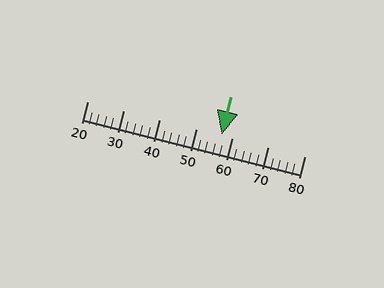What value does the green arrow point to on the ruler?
The green arrow points to approximately 57.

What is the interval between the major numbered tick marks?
The major tick marks are spaced 10 units apart.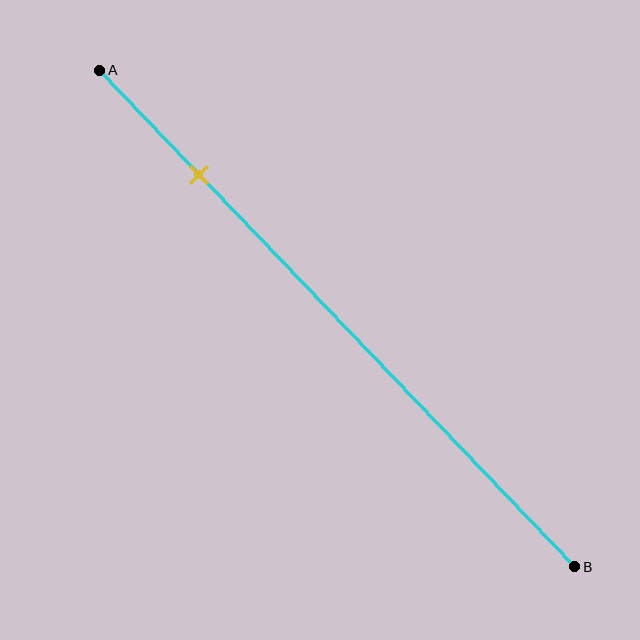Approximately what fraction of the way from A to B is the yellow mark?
The yellow mark is approximately 20% of the way from A to B.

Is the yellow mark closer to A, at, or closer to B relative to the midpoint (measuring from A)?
The yellow mark is closer to point A than the midpoint of segment AB.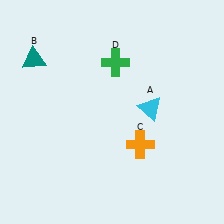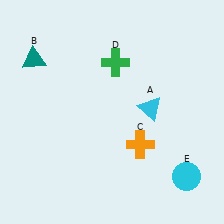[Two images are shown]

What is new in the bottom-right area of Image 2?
A cyan circle (E) was added in the bottom-right area of Image 2.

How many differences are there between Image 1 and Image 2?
There is 1 difference between the two images.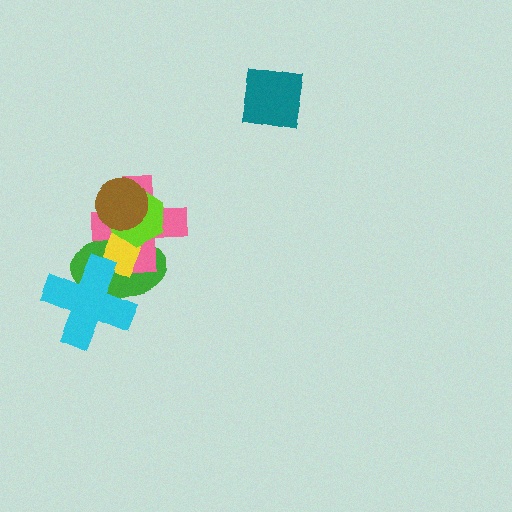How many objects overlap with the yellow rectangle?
5 objects overlap with the yellow rectangle.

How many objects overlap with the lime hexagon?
4 objects overlap with the lime hexagon.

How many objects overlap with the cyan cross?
2 objects overlap with the cyan cross.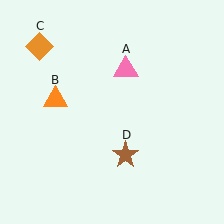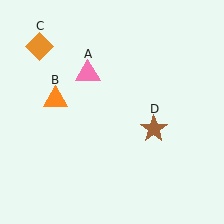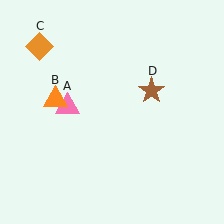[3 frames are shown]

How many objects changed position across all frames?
2 objects changed position: pink triangle (object A), brown star (object D).